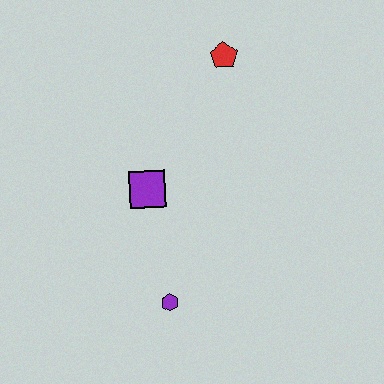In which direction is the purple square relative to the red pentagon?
The purple square is below the red pentagon.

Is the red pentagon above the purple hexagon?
Yes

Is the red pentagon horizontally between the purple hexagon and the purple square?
No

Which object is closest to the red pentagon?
The purple square is closest to the red pentagon.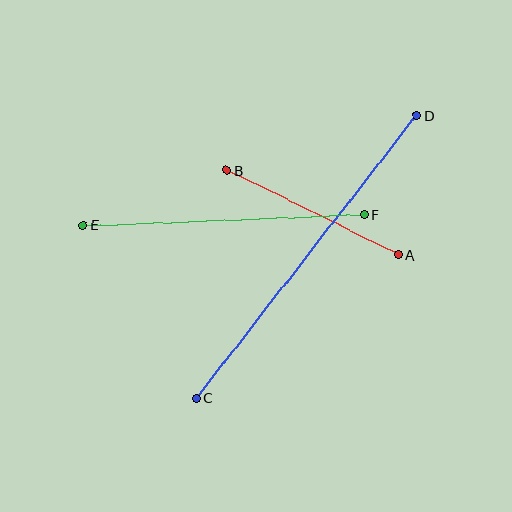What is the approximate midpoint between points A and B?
The midpoint is at approximately (313, 212) pixels.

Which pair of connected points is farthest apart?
Points C and D are farthest apart.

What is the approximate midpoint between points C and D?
The midpoint is at approximately (307, 257) pixels.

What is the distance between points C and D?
The distance is approximately 359 pixels.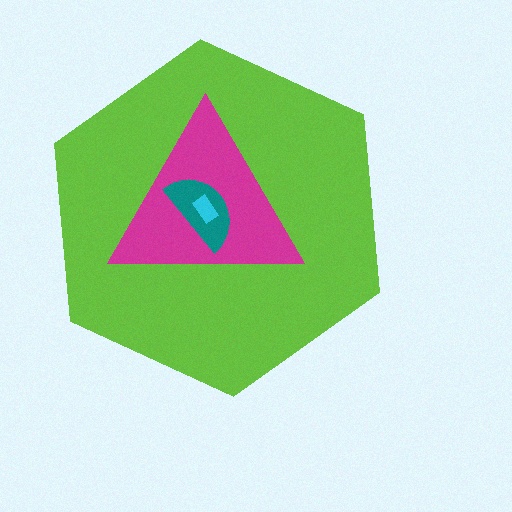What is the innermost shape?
The cyan rectangle.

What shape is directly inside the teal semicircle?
The cyan rectangle.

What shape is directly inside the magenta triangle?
The teal semicircle.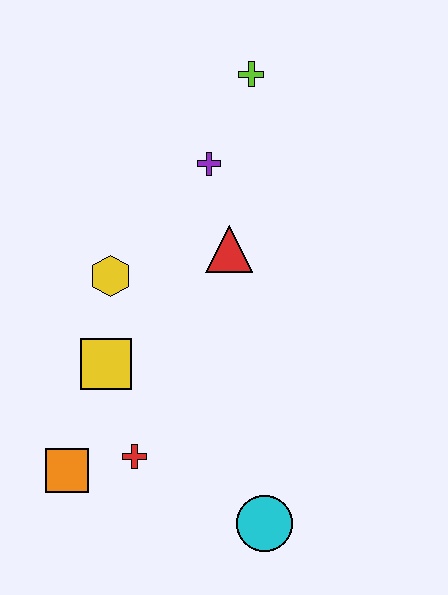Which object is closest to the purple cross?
The red triangle is closest to the purple cross.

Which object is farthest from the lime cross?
The cyan circle is farthest from the lime cross.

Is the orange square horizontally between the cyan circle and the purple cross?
No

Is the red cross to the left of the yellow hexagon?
No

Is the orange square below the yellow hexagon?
Yes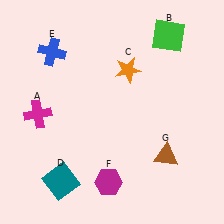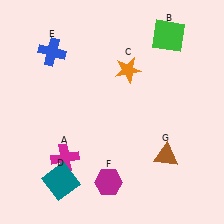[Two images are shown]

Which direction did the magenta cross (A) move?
The magenta cross (A) moved down.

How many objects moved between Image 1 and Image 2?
1 object moved between the two images.